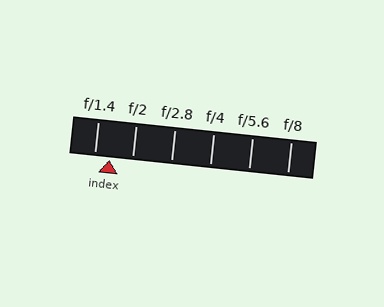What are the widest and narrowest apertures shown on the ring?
The widest aperture shown is f/1.4 and the narrowest is f/8.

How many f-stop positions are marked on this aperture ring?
There are 6 f-stop positions marked.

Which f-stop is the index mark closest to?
The index mark is closest to f/1.4.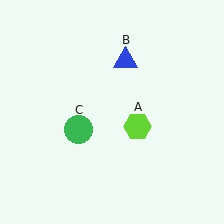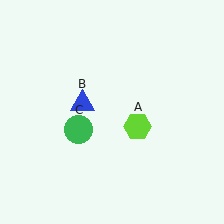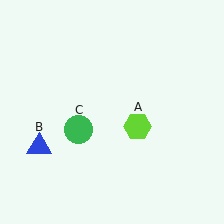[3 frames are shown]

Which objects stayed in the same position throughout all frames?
Lime hexagon (object A) and green circle (object C) remained stationary.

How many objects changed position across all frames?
1 object changed position: blue triangle (object B).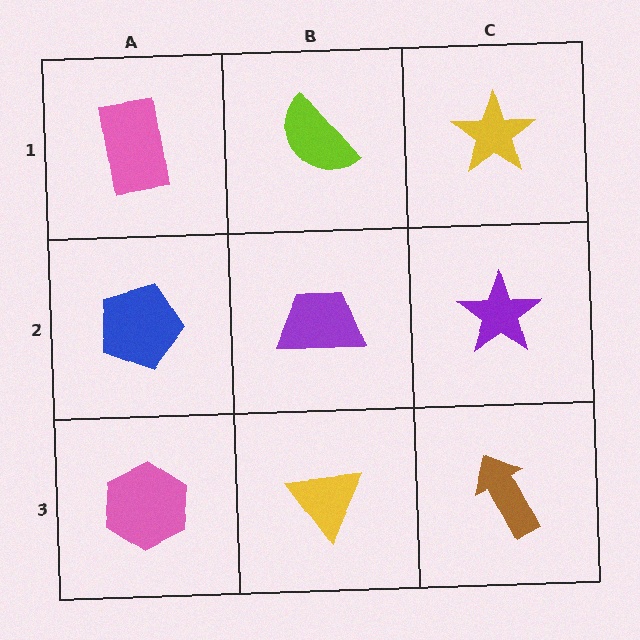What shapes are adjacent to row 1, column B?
A purple trapezoid (row 2, column B), a pink rectangle (row 1, column A), a yellow star (row 1, column C).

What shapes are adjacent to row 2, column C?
A yellow star (row 1, column C), a brown arrow (row 3, column C), a purple trapezoid (row 2, column B).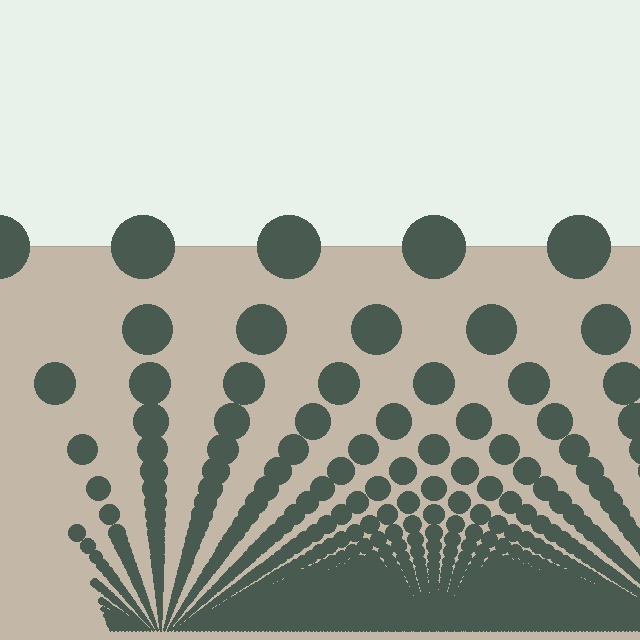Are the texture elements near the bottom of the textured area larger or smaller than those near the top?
Smaller. The gradient is inverted — elements near the bottom are smaller and denser.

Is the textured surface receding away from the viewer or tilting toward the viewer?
The surface appears to tilt toward the viewer. Texture elements get larger and sparser toward the top.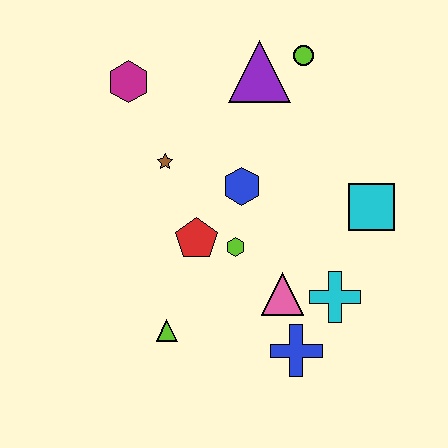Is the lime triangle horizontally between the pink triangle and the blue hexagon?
No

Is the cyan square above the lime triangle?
Yes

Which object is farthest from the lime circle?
The lime triangle is farthest from the lime circle.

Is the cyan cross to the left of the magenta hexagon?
No